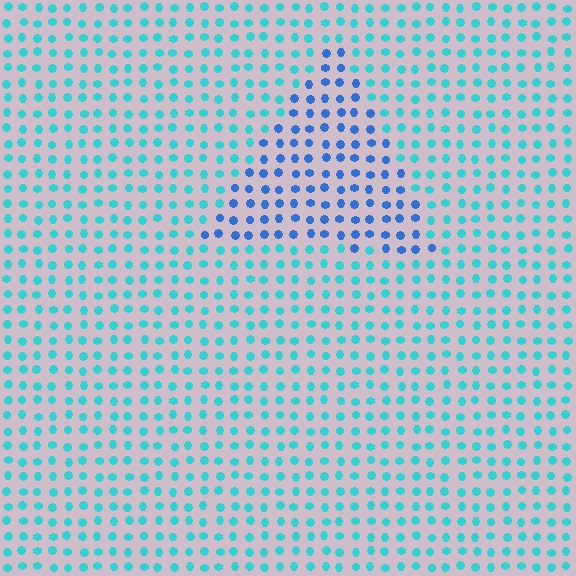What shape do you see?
I see a triangle.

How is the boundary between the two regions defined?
The boundary is defined purely by a slight shift in hue (about 37 degrees). Spacing, size, and orientation are identical on both sides.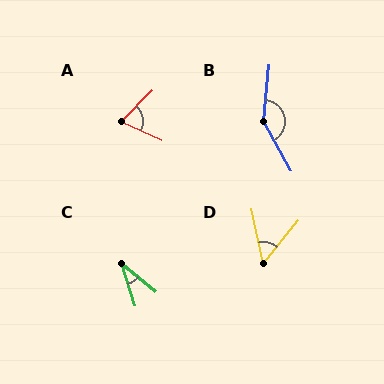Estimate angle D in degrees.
Approximately 51 degrees.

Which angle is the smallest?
C, at approximately 33 degrees.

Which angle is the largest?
B, at approximately 145 degrees.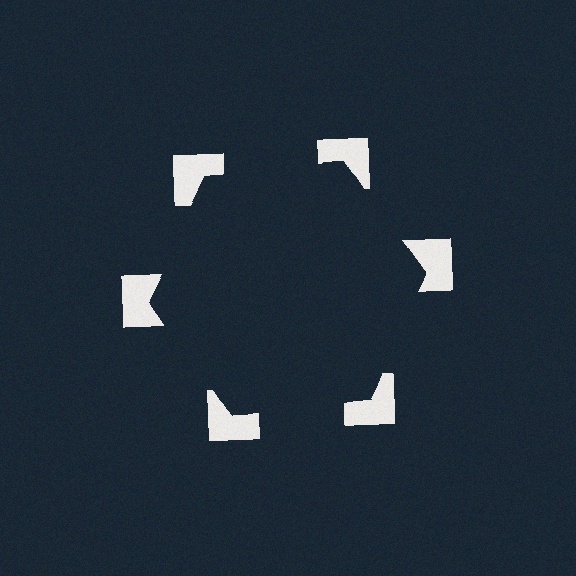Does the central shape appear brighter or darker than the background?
It typically appears slightly darker than the background, even though no actual brightness change is drawn.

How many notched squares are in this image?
There are 6 — one at each vertex of the illusory hexagon.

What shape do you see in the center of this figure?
An illusory hexagon — its edges are inferred from the aligned wedge cuts in the notched squares, not physically drawn.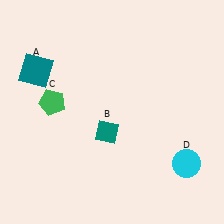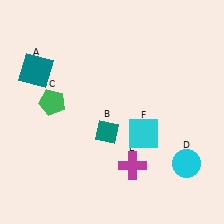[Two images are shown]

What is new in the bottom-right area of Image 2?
A cyan square (F) was added in the bottom-right area of Image 2.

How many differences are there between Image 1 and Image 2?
There are 2 differences between the two images.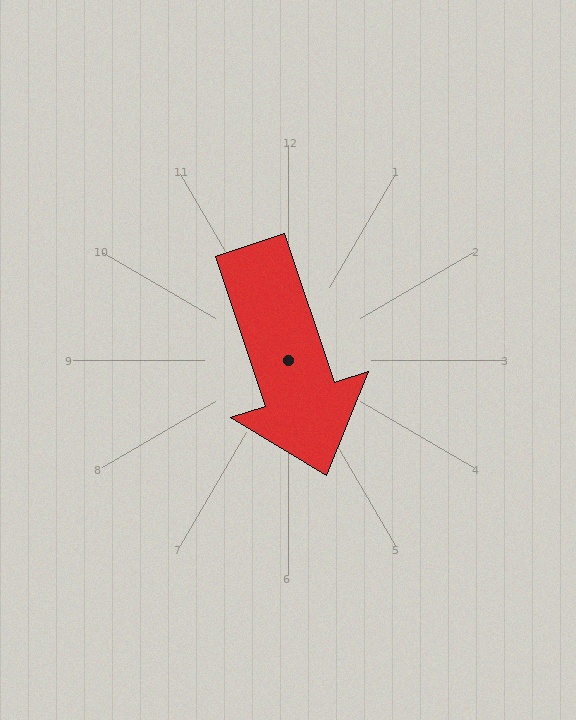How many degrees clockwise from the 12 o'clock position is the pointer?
Approximately 162 degrees.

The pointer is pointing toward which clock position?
Roughly 5 o'clock.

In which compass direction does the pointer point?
South.